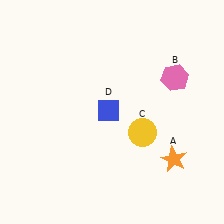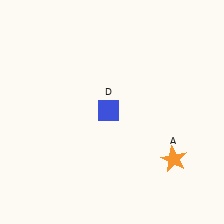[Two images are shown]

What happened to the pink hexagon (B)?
The pink hexagon (B) was removed in Image 2. It was in the top-right area of Image 1.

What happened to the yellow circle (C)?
The yellow circle (C) was removed in Image 2. It was in the bottom-right area of Image 1.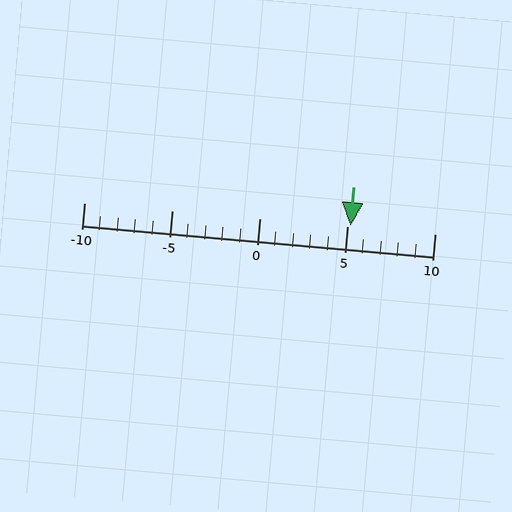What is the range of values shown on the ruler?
The ruler shows values from -10 to 10.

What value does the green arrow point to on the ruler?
The green arrow points to approximately 5.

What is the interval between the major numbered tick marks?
The major tick marks are spaced 5 units apart.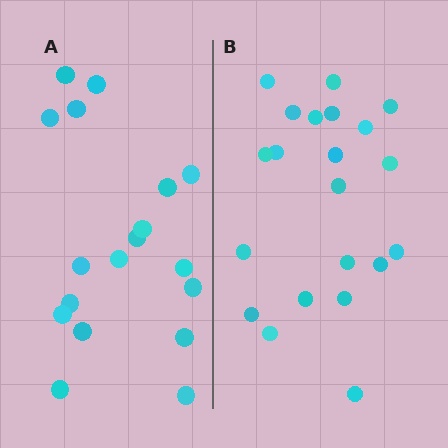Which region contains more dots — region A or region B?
Region B (the right region) has more dots.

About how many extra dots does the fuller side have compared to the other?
Region B has just a few more — roughly 2 or 3 more dots than region A.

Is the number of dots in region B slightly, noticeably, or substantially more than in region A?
Region B has only slightly more — the two regions are fairly close. The ratio is roughly 1.2 to 1.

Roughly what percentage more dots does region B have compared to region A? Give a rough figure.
About 15% more.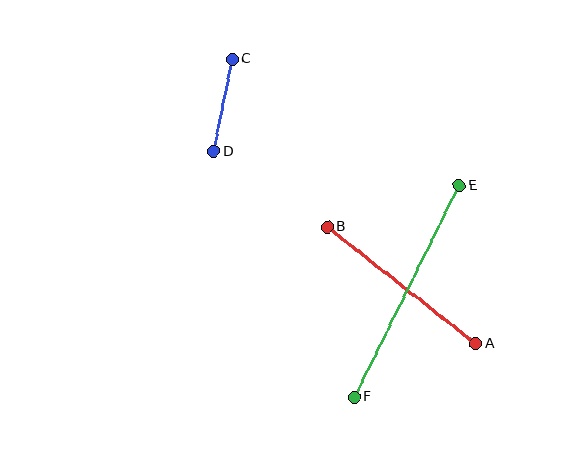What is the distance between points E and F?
The distance is approximately 236 pixels.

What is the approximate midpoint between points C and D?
The midpoint is at approximately (223, 105) pixels.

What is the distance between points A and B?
The distance is approximately 189 pixels.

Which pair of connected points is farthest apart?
Points E and F are farthest apart.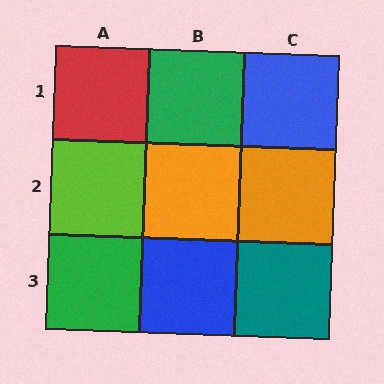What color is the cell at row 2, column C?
Orange.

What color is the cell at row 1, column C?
Blue.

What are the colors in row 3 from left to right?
Green, blue, teal.